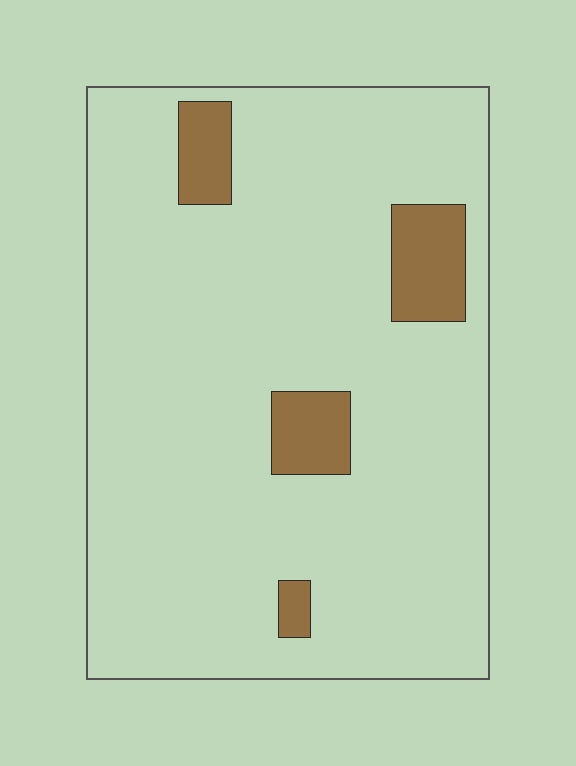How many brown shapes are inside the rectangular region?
4.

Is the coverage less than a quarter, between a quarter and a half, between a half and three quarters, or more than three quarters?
Less than a quarter.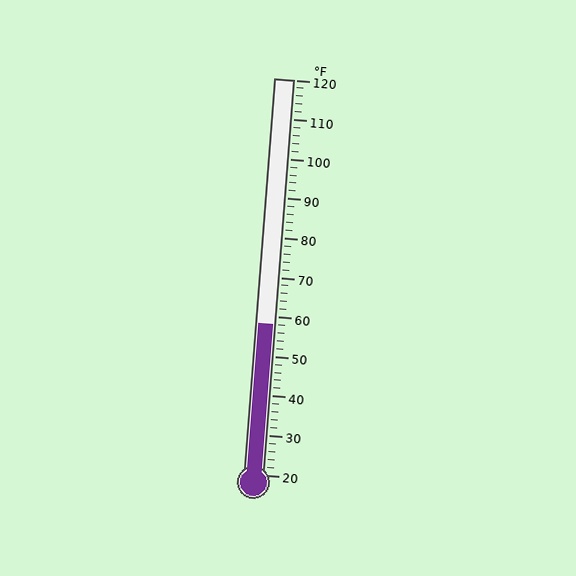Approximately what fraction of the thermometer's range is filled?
The thermometer is filled to approximately 40% of its range.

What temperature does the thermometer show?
The thermometer shows approximately 58°F.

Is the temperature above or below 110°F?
The temperature is below 110°F.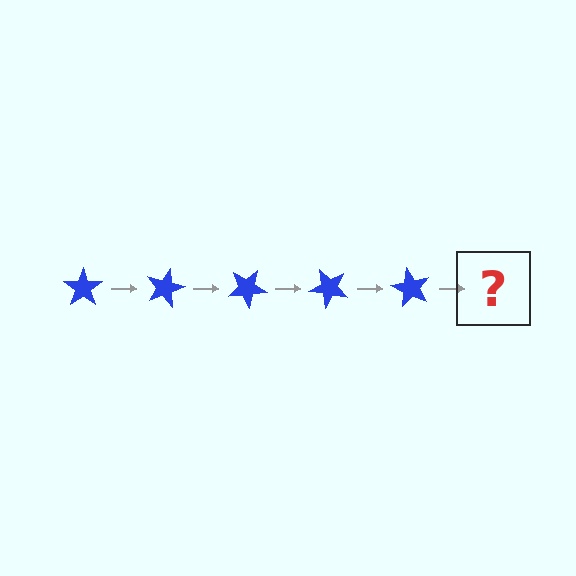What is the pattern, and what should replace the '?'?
The pattern is that the star rotates 15 degrees each step. The '?' should be a blue star rotated 75 degrees.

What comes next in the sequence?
The next element should be a blue star rotated 75 degrees.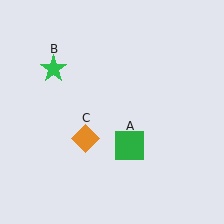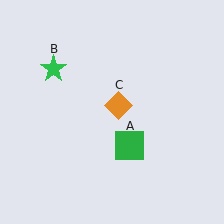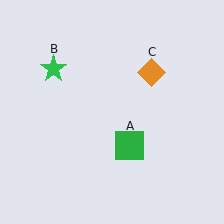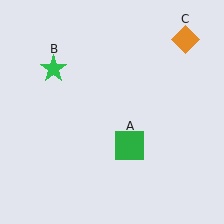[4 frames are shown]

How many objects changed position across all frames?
1 object changed position: orange diamond (object C).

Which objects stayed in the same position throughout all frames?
Green square (object A) and green star (object B) remained stationary.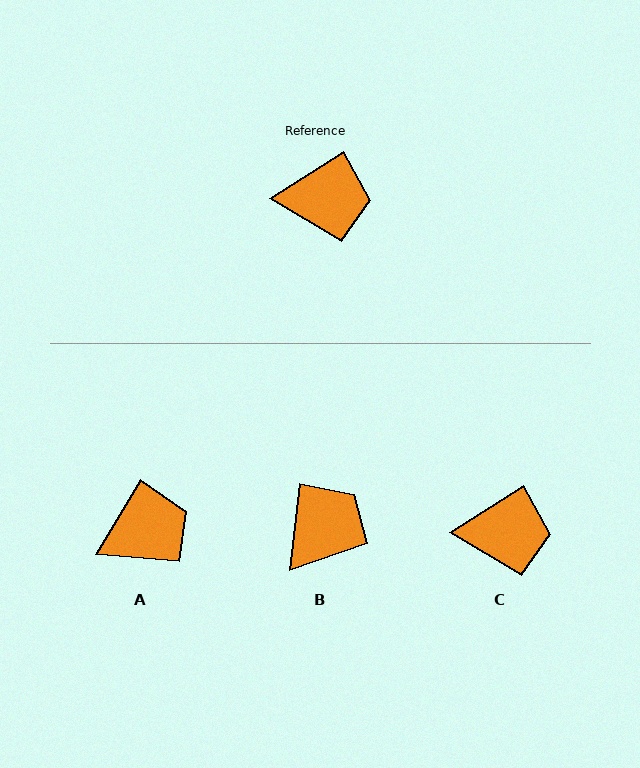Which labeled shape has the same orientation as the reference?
C.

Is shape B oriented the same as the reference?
No, it is off by about 50 degrees.